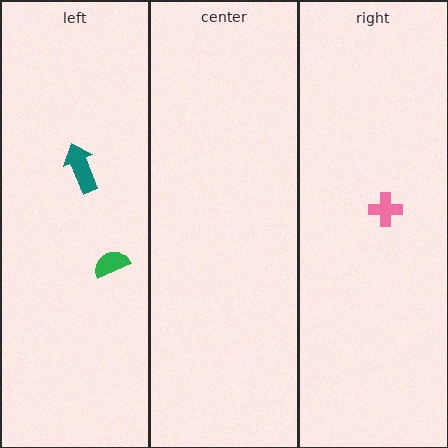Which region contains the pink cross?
The right region.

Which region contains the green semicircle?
The left region.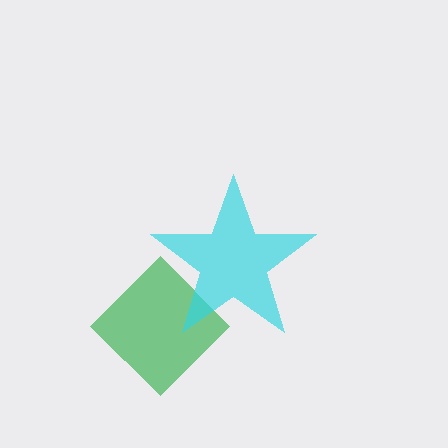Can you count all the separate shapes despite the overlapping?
Yes, there are 2 separate shapes.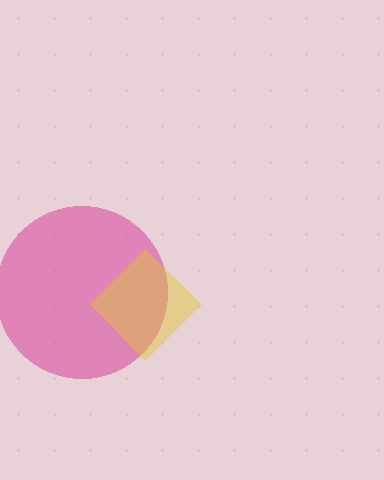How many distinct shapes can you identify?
There are 2 distinct shapes: a pink circle, a yellow diamond.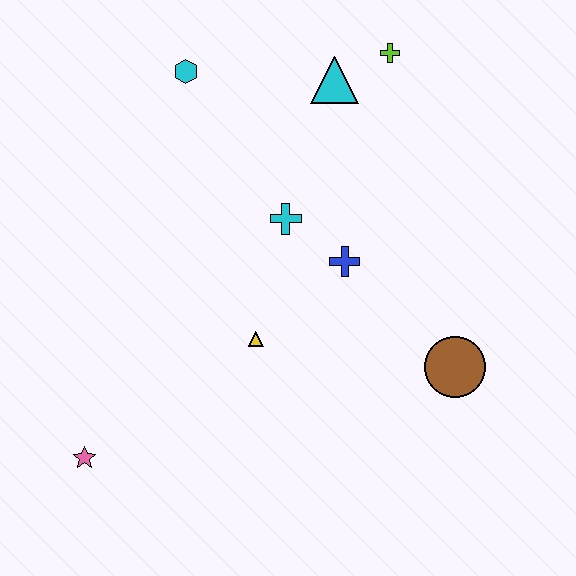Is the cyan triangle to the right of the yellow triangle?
Yes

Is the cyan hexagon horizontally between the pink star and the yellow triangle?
Yes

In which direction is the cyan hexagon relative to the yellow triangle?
The cyan hexagon is above the yellow triangle.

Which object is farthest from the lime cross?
The pink star is farthest from the lime cross.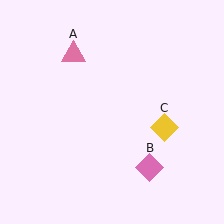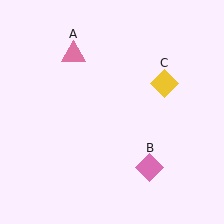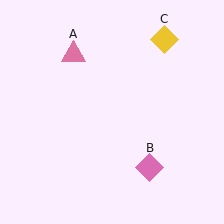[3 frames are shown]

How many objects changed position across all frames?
1 object changed position: yellow diamond (object C).